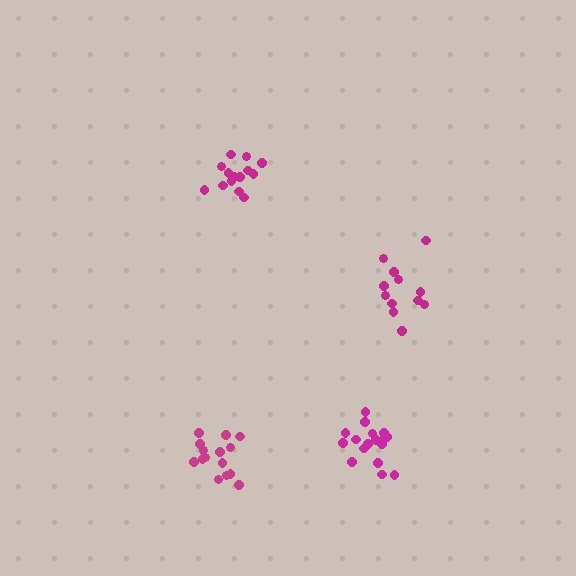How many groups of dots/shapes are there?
There are 4 groups.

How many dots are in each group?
Group 1: 12 dots, Group 2: 15 dots, Group 3: 17 dots, Group 4: 15 dots (59 total).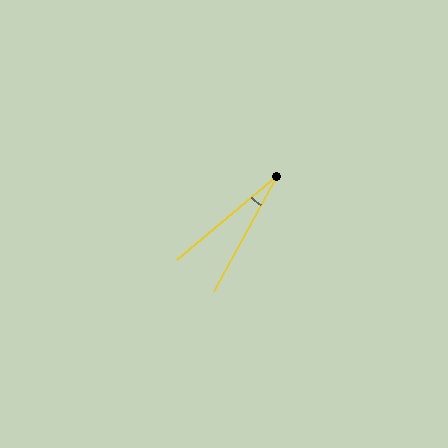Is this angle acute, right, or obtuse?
It is acute.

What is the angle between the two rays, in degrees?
Approximately 22 degrees.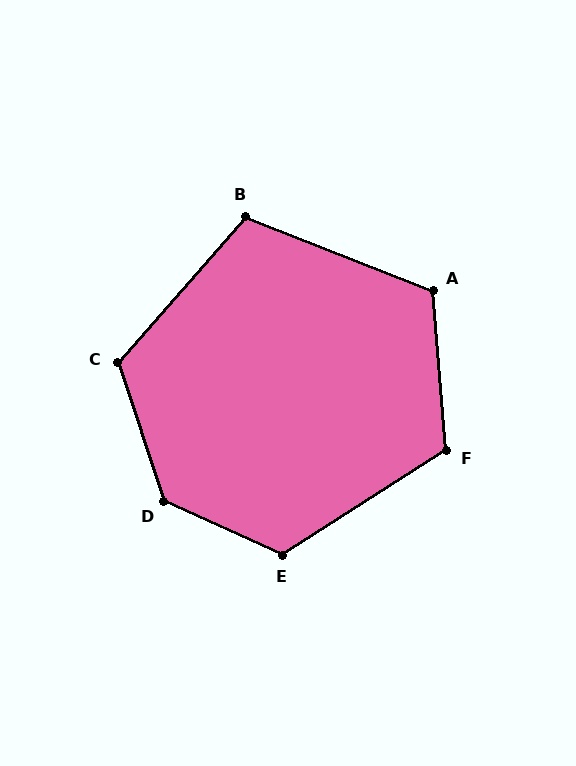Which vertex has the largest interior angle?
D, at approximately 132 degrees.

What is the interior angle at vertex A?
Approximately 116 degrees (obtuse).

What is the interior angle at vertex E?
Approximately 123 degrees (obtuse).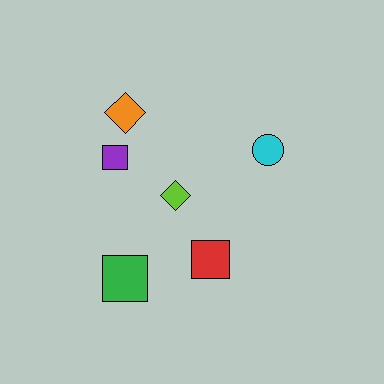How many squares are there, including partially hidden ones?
There are 3 squares.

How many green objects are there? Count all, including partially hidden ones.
There is 1 green object.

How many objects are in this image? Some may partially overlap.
There are 6 objects.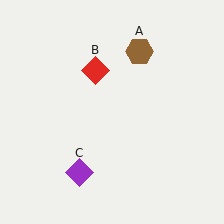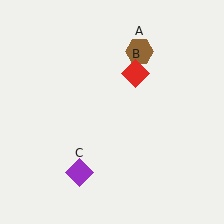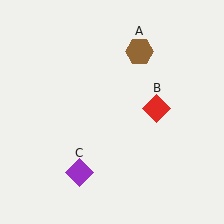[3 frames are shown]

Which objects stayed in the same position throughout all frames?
Brown hexagon (object A) and purple diamond (object C) remained stationary.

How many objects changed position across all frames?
1 object changed position: red diamond (object B).